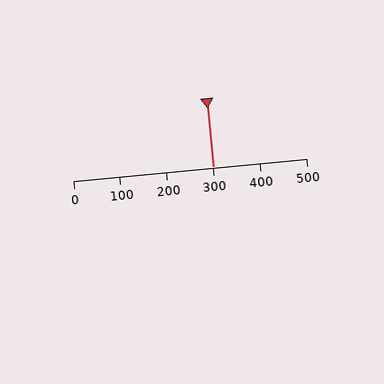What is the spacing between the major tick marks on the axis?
The major ticks are spaced 100 apart.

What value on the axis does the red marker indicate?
The marker indicates approximately 300.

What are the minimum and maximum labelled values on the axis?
The axis runs from 0 to 500.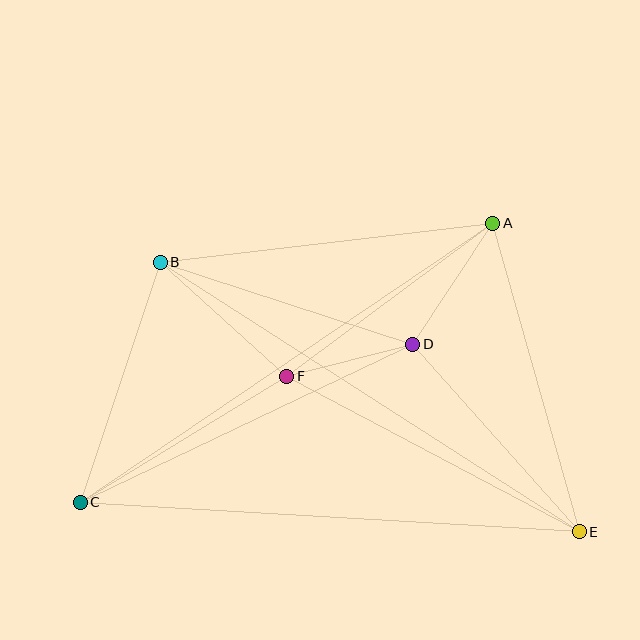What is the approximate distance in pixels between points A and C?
The distance between A and C is approximately 498 pixels.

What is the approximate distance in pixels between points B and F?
The distance between B and F is approximately 170 pixels.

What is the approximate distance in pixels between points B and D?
The distance between B and D is approximately 265 pixels.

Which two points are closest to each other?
Points D and F are closest to each other.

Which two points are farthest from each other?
Points C and E are farthest from each other.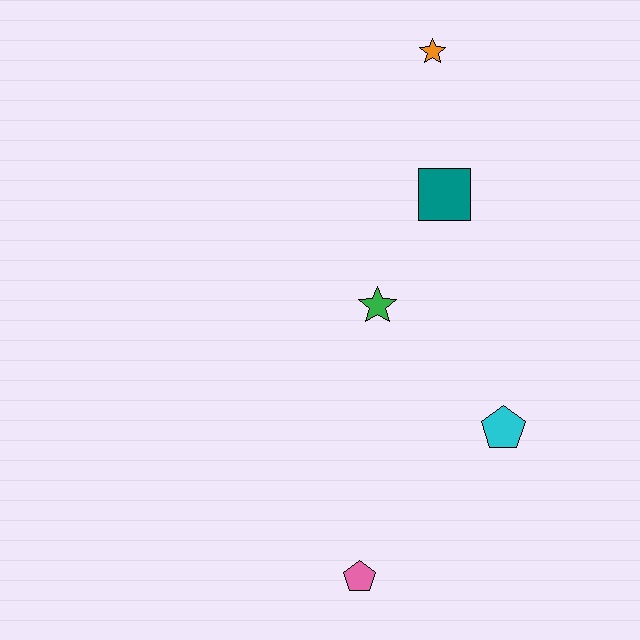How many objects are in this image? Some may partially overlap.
There are 5 objects.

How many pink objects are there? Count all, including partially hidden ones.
There is 1 pink object.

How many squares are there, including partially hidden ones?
There is 1 square.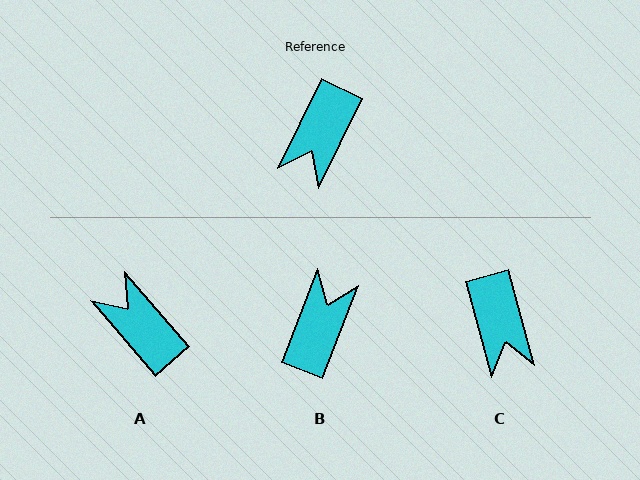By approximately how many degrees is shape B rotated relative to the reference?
Approximately 175 degrees clockwise.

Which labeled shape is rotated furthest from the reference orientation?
B, about 175 degrees away.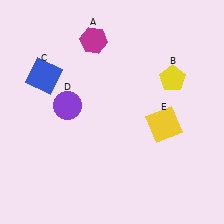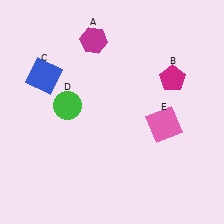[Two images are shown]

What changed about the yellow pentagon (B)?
In Image 1, B is yellow. In Image 2, it changed to magenta.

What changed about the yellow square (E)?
In Image 1, E is yellow. In Image 2, it changed to pink.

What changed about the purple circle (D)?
In Image 1, D is purple. In Image 2, it changed to green.